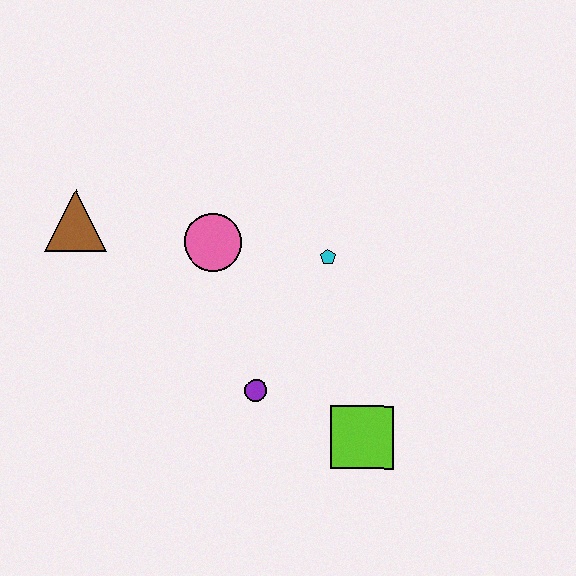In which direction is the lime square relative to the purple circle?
The lime square is to the right of the purple circle.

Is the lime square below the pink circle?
Yes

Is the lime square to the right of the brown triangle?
Yes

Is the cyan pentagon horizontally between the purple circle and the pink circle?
No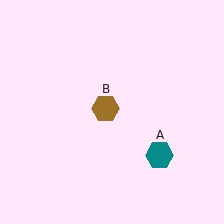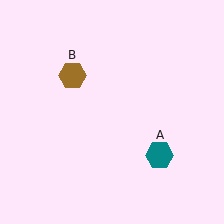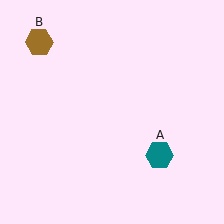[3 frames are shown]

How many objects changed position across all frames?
1 object changed position: brown hexagon (object B).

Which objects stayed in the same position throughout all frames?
Teal hexagon (object A) remained stationary.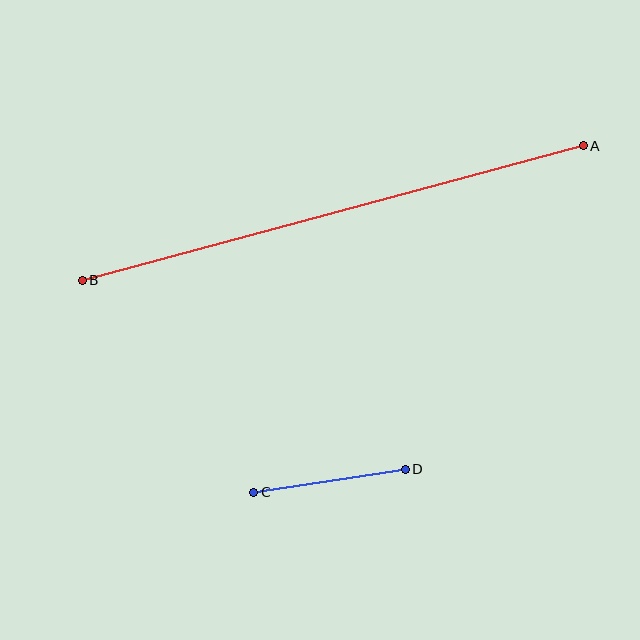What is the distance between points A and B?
The distance is approximately 519 pixels.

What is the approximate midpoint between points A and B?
The midpoint is at approximately (333, 213) pixels.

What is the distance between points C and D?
The distance is approximately 153 pixels.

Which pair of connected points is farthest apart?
Points A and B are farthest apart.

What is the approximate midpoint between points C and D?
The midpoint is at approximately (330, 481) pixels.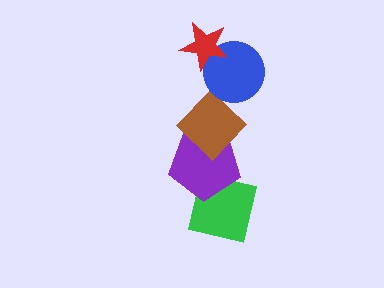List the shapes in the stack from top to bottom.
From top to bottom: the red star, the blue circle, the brown diamond, the purple pentagon, the green square.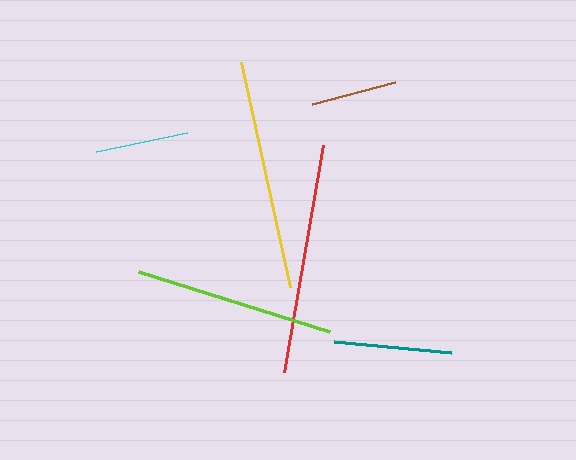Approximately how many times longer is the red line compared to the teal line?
The red line is approximately 2.0 times the length of the teal line.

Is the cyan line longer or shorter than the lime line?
The lime line is longer than the cyan line.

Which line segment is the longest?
The yellow line is the longest at approximately 230 pixels.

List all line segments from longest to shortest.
From longest to shortest: yellow, red, lime, teal, cyan, brown.